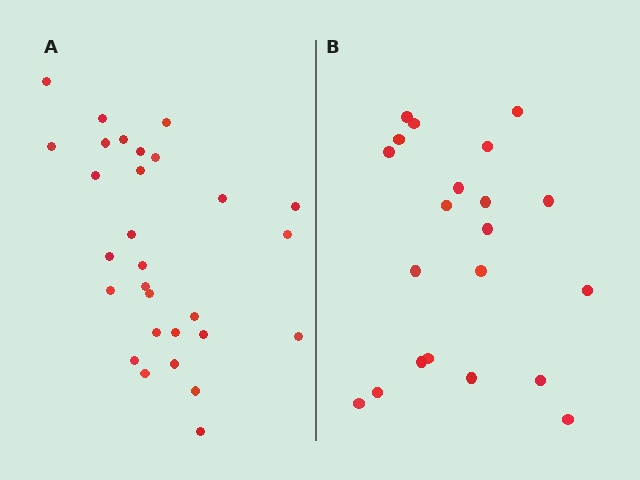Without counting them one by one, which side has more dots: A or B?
Region A (the left region) has more dots.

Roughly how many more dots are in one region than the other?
Region A has roughly 8 or so more dots than region B.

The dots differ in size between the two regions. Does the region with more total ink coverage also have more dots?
No. Region B has more total ink coverage because its dots are larger, but region A actually contains more individual dots. Total area can be misleading — the number of items is what matters here.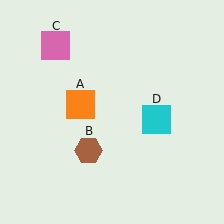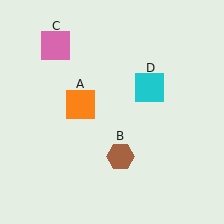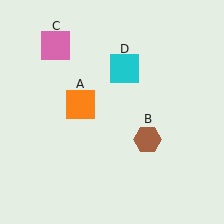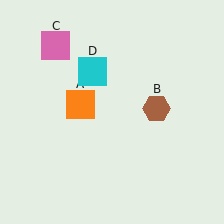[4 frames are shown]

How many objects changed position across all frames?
2 objects changed position: brown hexagon (object B), cyan square (object D).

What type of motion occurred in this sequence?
The brown hexagon (object B), cyan square (object D) rotated counterclockwise around the center of the scene.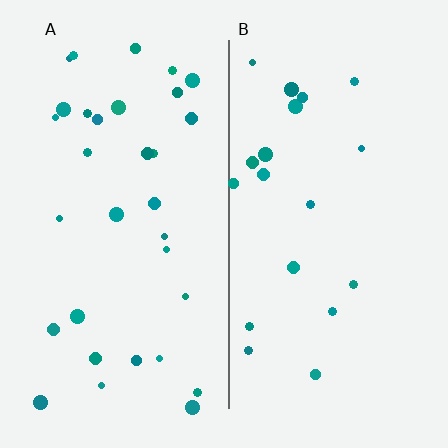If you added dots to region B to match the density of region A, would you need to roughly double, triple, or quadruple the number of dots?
Approximately double.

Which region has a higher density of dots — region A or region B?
A (the left).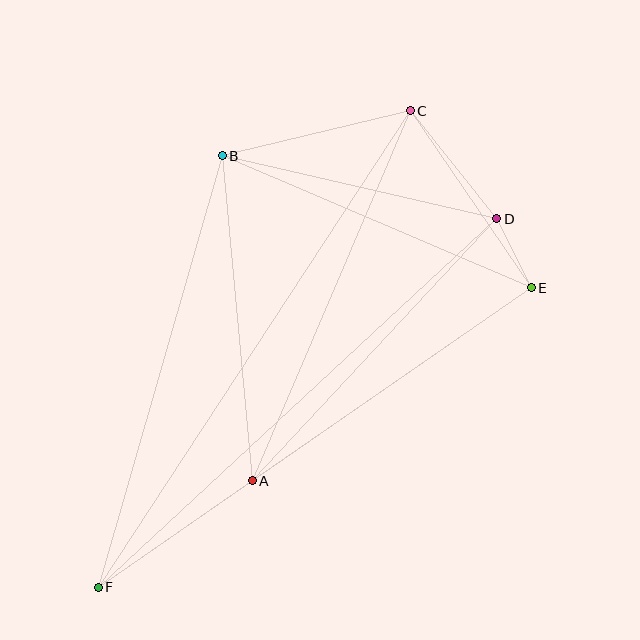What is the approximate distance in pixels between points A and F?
The distance between A and F is approximately 187 pixels.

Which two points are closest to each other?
Points D and E are closest to each other.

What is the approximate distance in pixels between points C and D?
The distance between C and D is approximately 138 pixels.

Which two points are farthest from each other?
Points C and F are farthest from each other.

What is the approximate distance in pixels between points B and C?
The distance between B and C is approximately 193 pixels.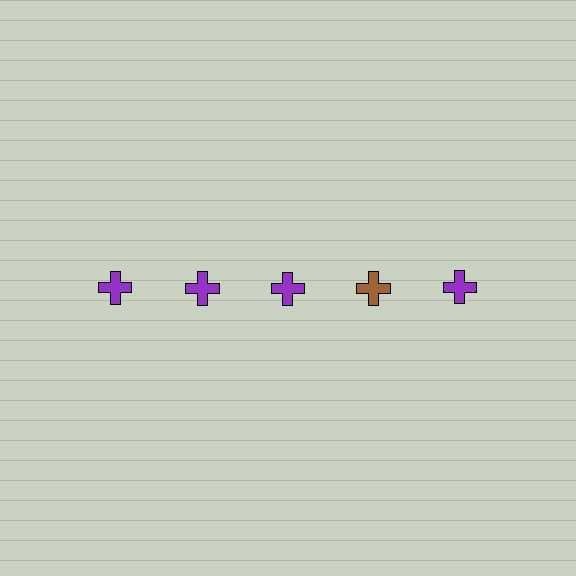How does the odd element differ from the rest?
It has a different color: brown instead of purple.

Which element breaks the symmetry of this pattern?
The brown cross in the top row, second from right column breaks the symmetry. All other shapes are purple crosses.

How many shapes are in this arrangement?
There are 5 shapes arranged in a grid pattern.